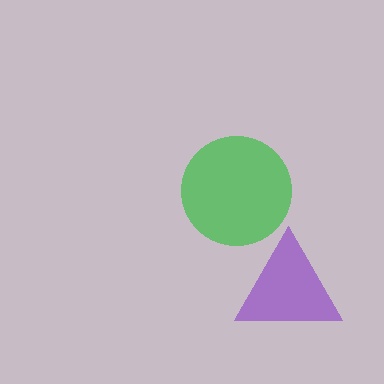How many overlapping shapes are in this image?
There are 2 overlapping shapes in the image.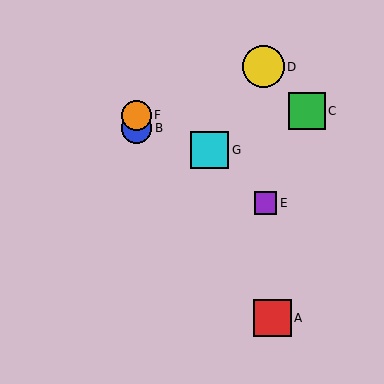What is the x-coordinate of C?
Object C is at x≈307.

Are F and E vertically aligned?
No, F is at x≈136 and E is at x≈265.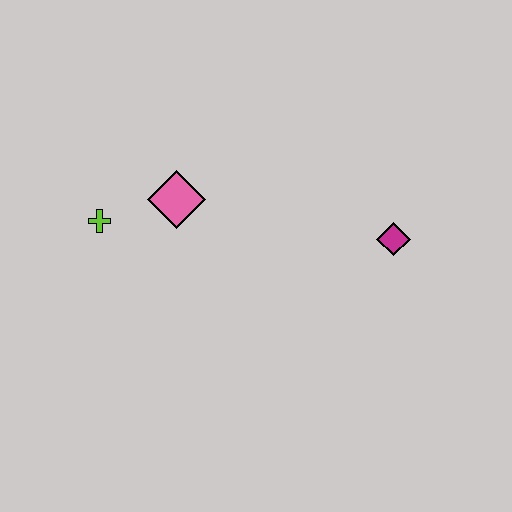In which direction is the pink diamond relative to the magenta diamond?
The pink diamond is to the left of the magenta diamond.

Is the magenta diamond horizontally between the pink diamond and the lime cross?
No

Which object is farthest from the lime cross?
The magenta diamond is farthest from the lime cross.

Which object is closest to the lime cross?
The pink diamond is closest to the lime cross.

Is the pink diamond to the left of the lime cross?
No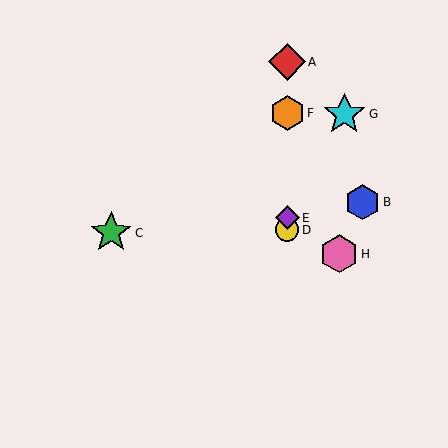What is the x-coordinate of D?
Object D is at x≈287.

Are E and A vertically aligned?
Yes, both are at x≈287.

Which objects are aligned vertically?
Objects A, D, E, F are aligned vertically.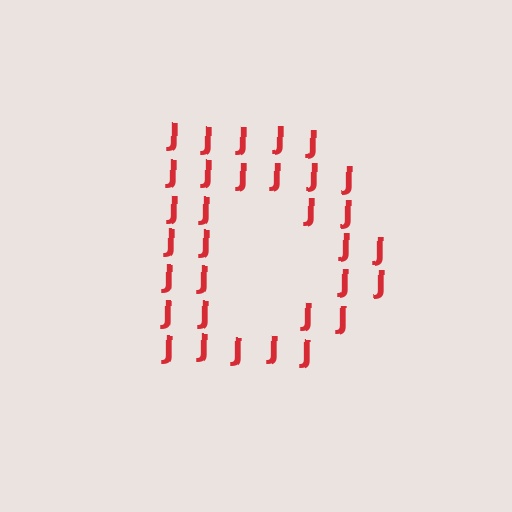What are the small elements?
The small elements are letter J's.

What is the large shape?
The large shape is the letter D.